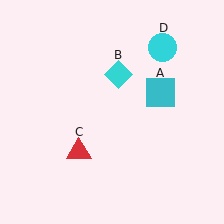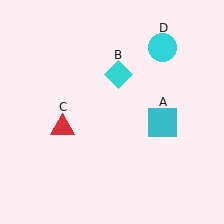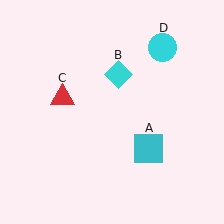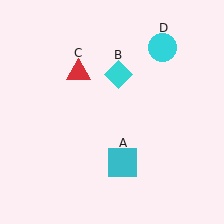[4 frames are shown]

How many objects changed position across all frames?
2 objects changed position: cyan square (object A), red triangle (object C).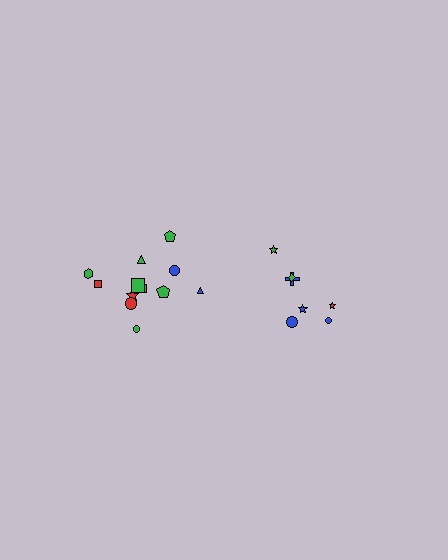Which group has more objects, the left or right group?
The left group.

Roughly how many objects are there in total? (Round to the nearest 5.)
Roughly 20 objects in total.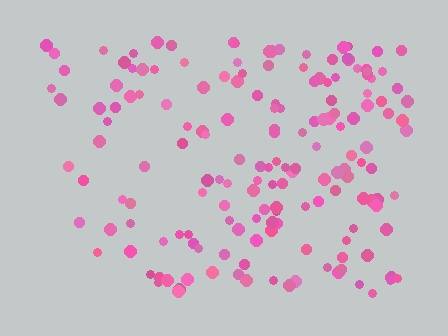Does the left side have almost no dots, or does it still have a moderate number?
Still a moderate number, just noticeably fewer than the right.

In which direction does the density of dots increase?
From left to right, with the right side densest.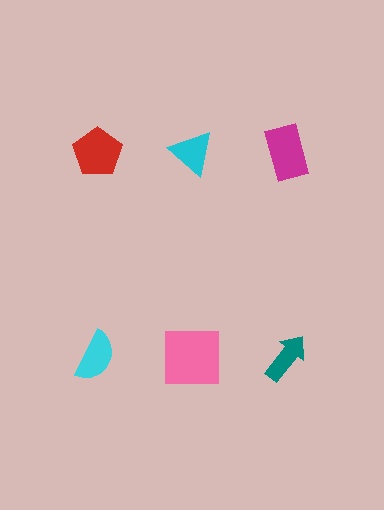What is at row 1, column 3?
A magenta rectangle.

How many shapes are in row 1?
3 shapes.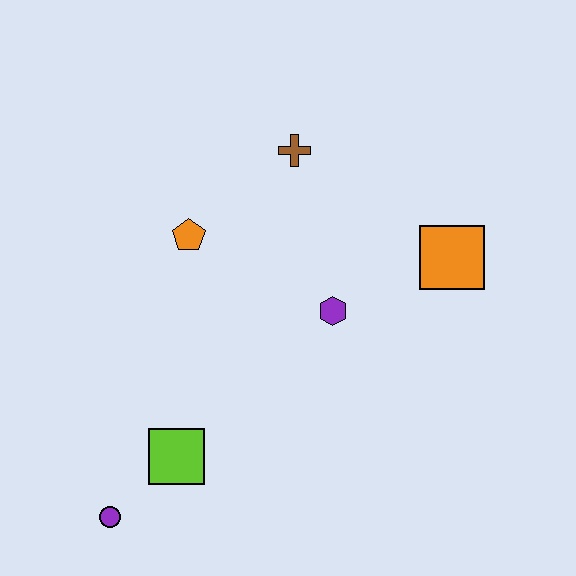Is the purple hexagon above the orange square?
No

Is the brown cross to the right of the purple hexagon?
No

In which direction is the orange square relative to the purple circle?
The orange square is to the right of the purple circle.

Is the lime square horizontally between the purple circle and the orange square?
Yes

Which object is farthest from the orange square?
The purple circle is farthest from the orange square.